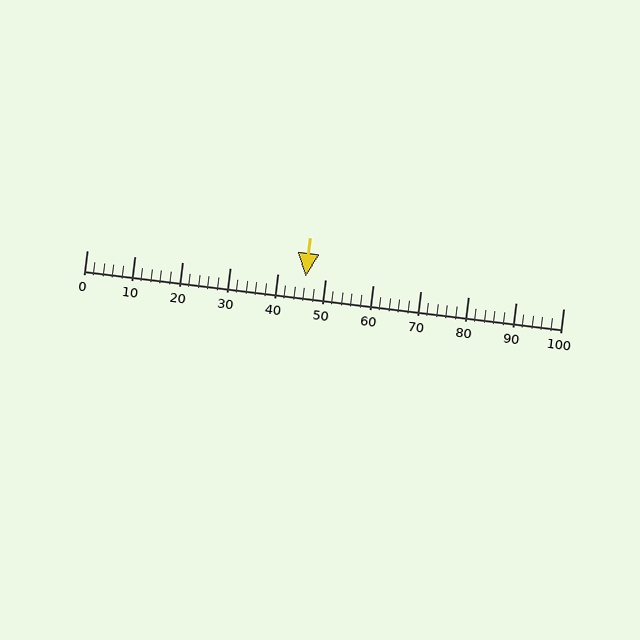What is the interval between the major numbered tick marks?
The major tick marks are spaced 10 units apart.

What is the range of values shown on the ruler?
The ruler shows values from 0 to 100.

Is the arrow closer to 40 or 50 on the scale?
The arrow is closer to 50.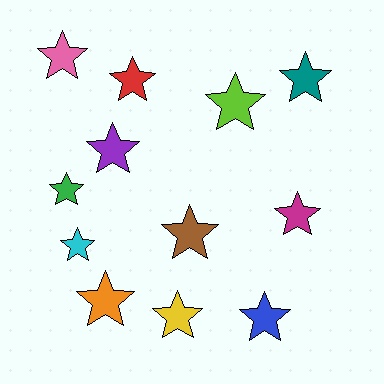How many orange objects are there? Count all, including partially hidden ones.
There is 1 orange object.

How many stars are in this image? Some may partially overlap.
There are 12 stars.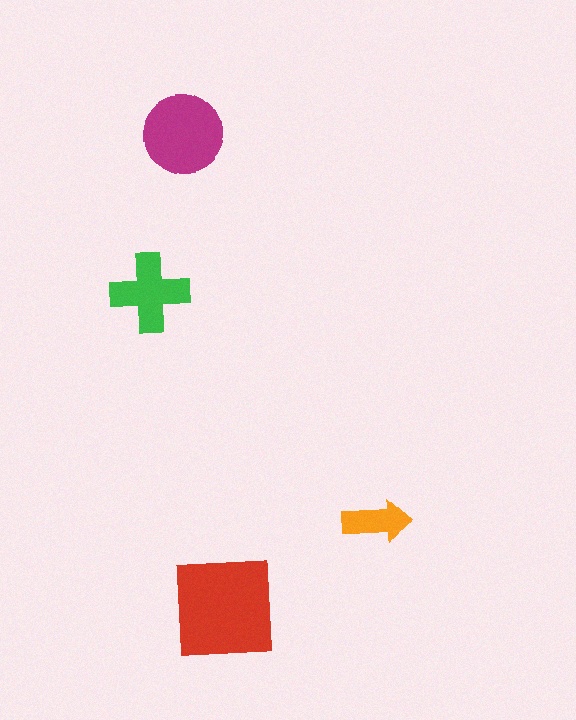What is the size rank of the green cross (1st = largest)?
3rd.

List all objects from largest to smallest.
The red square, the magenta circle, the green cross, the orange arrow.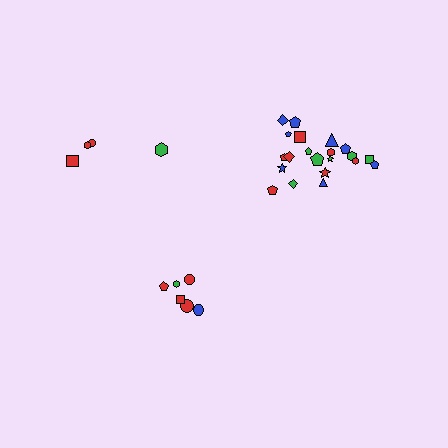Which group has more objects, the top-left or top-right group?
The top-right group.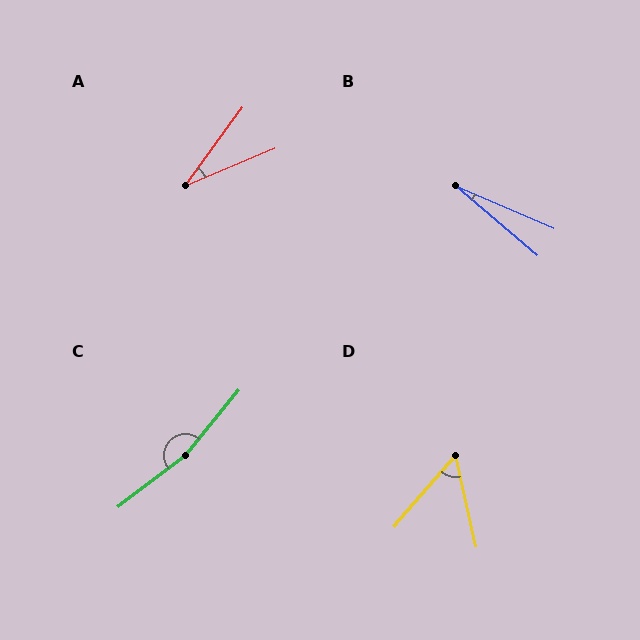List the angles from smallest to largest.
B (17°), A (31°), D (54°), C (167°).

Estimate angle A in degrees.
Approximately 31 degrees.